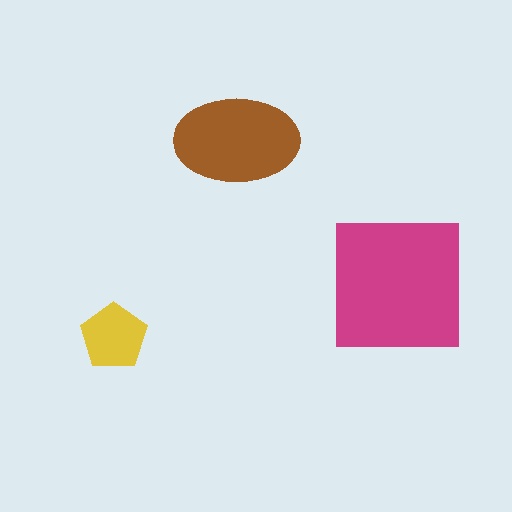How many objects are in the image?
There are 3 objects in the image.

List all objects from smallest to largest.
The yellow pentagon, the brown ellipse, the magenta square.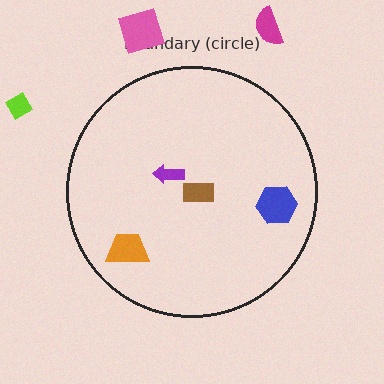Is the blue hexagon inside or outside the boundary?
Inside.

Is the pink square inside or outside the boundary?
Outside.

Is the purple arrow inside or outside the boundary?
Inside.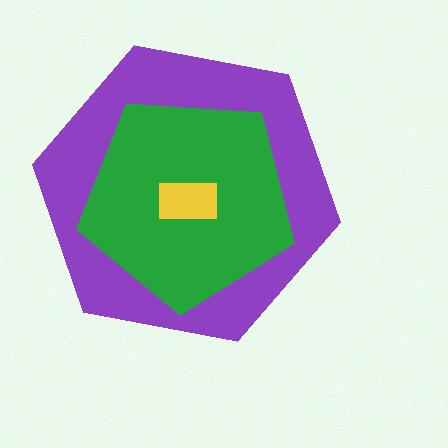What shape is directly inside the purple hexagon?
The green pentagon.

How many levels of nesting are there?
3.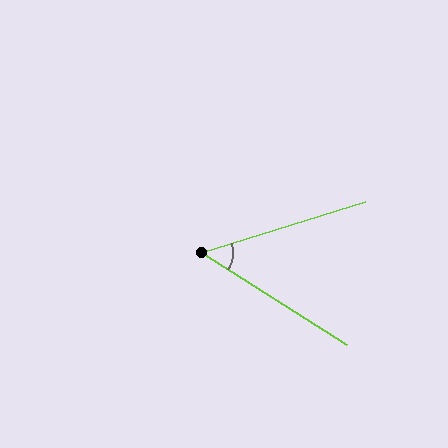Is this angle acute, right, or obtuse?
It is acute.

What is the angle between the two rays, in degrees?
Approximately 49 degrees.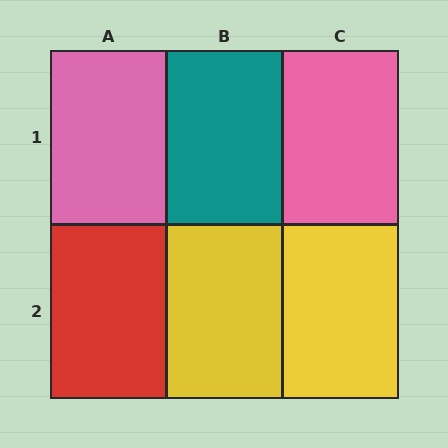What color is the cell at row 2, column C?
Yellow.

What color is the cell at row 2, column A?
Red.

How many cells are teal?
1 cell is teal.